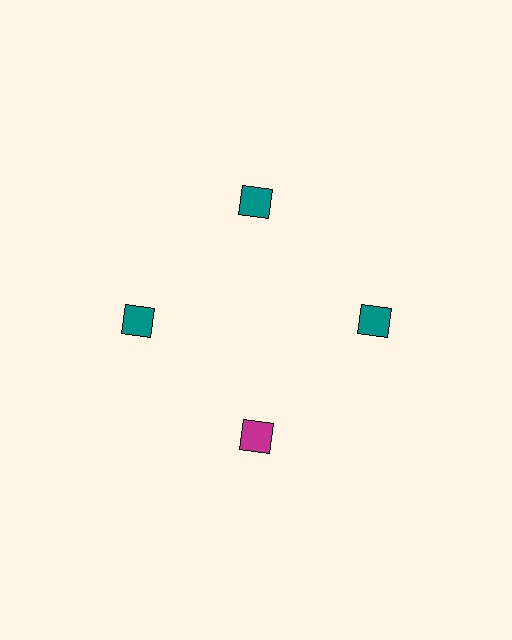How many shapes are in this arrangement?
There are 4 shapes arranged in a ring pattern.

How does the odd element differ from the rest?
It has a different color: magenta instead of teal.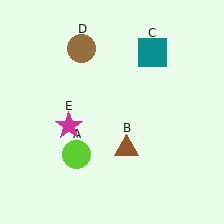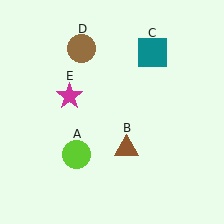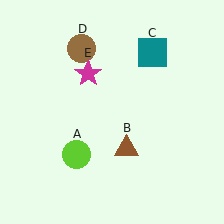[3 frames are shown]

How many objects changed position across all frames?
1 object changed position: magenta star (object E).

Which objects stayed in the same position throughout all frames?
Lime circle (object A) and brown triangle (object B) and teal square (object C) and brown circle (object D) remained stationary.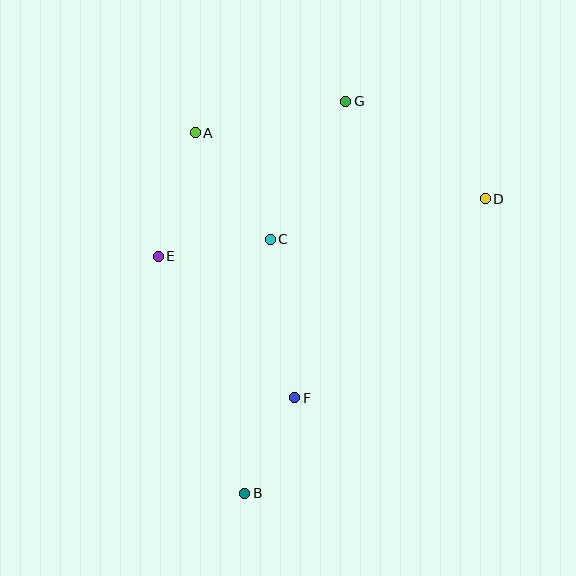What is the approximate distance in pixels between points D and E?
The distance between D and E is approximately 332 pixels.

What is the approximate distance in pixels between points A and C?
The distance between A and C is approximately 130 pixels.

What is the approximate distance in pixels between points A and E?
The distance between A and E is approximately 129 pixels.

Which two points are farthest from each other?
Points B and G are farthest from each other.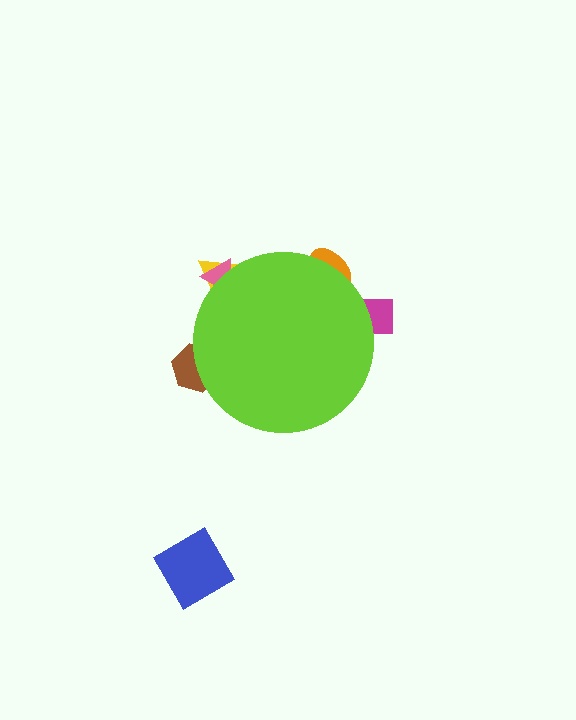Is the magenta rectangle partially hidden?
Yes, the magenta rectangle is partially hidden behind the lime circle.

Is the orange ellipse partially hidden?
Yes, the orange ellipse is partially hidden behind the lime circle.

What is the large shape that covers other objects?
A lime circle.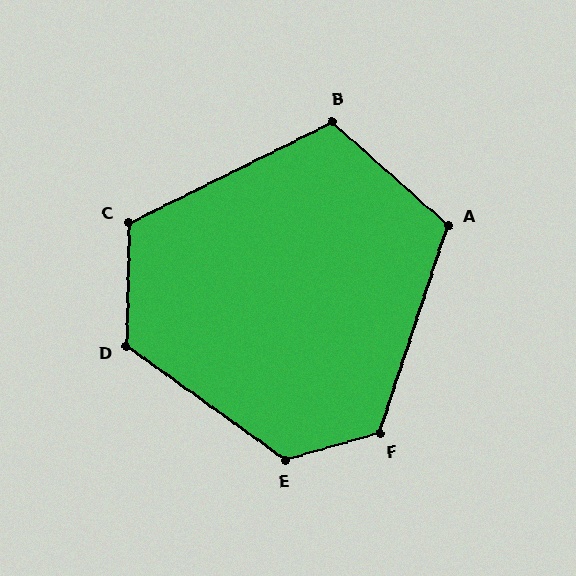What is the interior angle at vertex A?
Approximately 114 degrees (obtuse).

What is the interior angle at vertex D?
Approximately 124 degrees (obtuse).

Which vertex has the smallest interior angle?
B, at approximately 112 degrees.